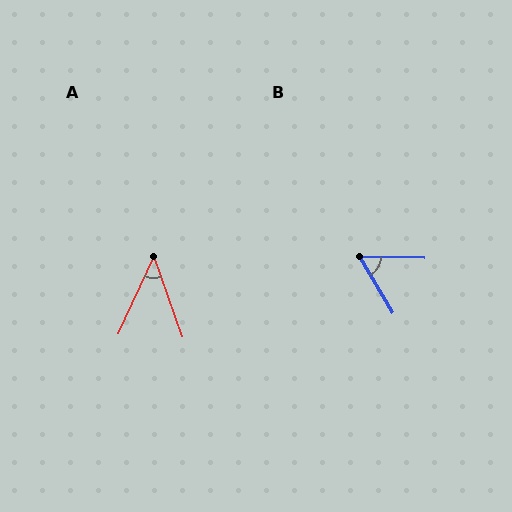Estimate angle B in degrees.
Approximately 58 degrees.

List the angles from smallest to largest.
A (44°), B (58°).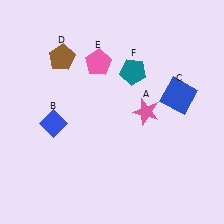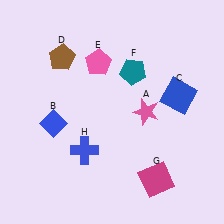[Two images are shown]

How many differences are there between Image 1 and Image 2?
There are 2 differences between the two images.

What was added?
A magenta square (G), a blue cross (H) were added in Image 2.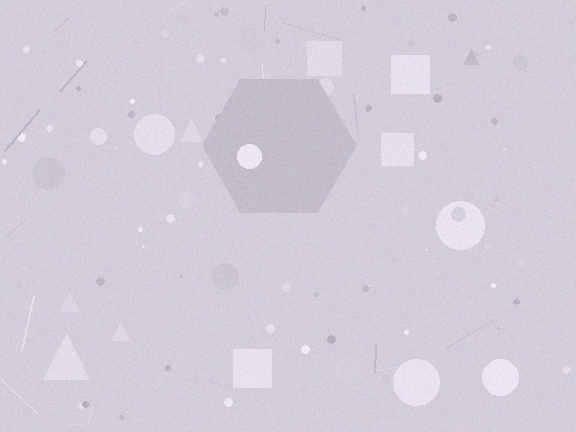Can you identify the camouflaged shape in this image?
The camouflaged shape is a hexagon.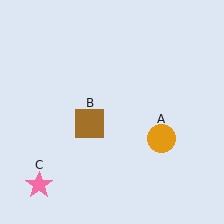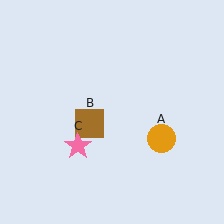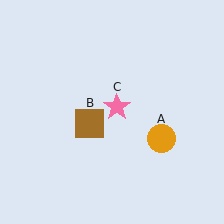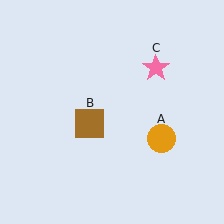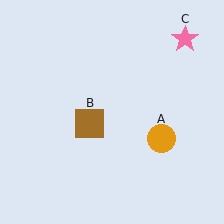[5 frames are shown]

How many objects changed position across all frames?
1 object changed position: pink star (object C).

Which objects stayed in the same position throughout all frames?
Orange circle (object A) and brown square (object B) remained stationary.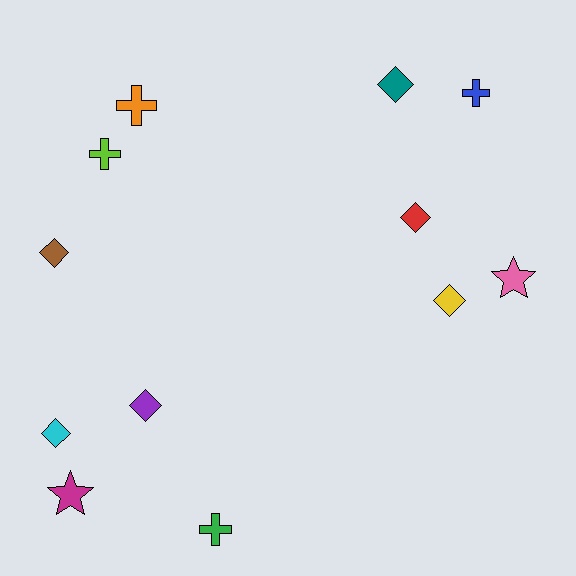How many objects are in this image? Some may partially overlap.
There are 12 objects.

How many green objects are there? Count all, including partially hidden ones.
There is 1 green object.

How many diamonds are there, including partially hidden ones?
There are 6 diamonds.